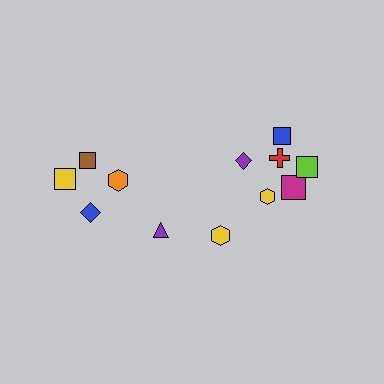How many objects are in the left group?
There are 5 objects.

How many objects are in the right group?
There are 7 objects.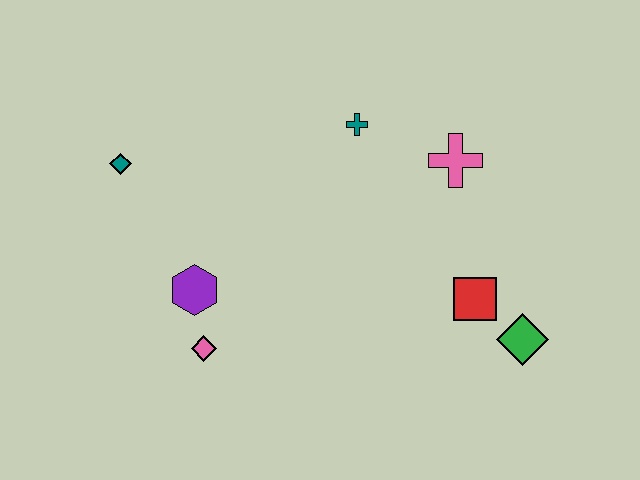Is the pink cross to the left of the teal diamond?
No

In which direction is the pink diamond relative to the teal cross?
The pink diamond is below the teal cross.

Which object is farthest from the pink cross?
The teal diamond is farthest from the pink cross.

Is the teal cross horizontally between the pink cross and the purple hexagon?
Yes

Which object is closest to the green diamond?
The red square is closest to the green diamond.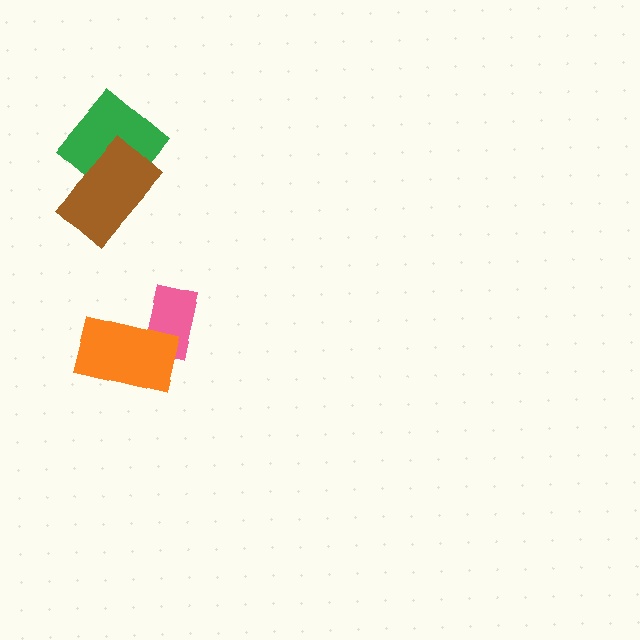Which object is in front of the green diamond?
The brown rectangle is in front of the green diamond.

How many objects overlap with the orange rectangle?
1 object overlaps with the orange rectangle.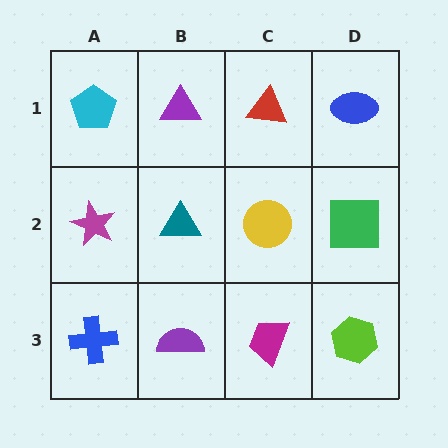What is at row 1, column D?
A blue ellipse.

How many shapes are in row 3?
4 shapes.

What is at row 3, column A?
A blue cross.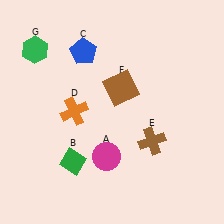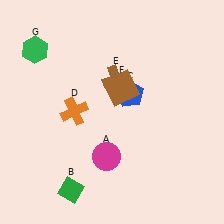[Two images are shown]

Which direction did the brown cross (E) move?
The brown cross (E) moved up.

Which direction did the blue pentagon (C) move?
The blue pentagon (C) moved right.